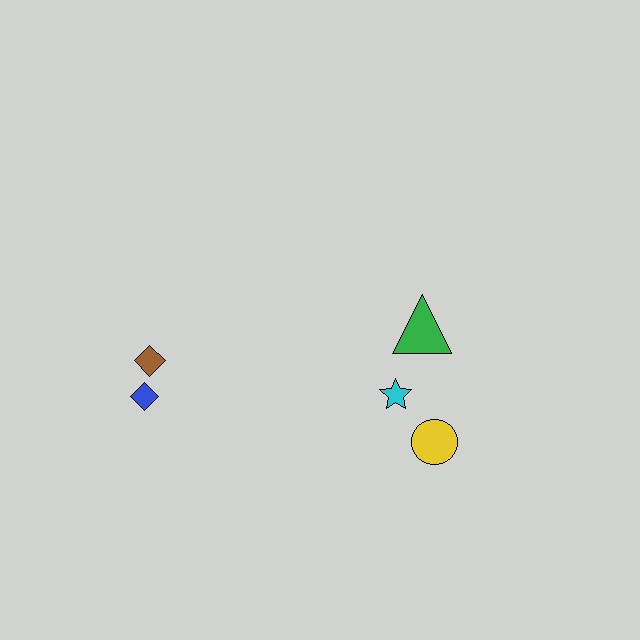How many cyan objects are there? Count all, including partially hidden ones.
There is 1 cyan object.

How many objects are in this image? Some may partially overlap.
There are 5 objects.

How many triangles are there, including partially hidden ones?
There is 1 triangle.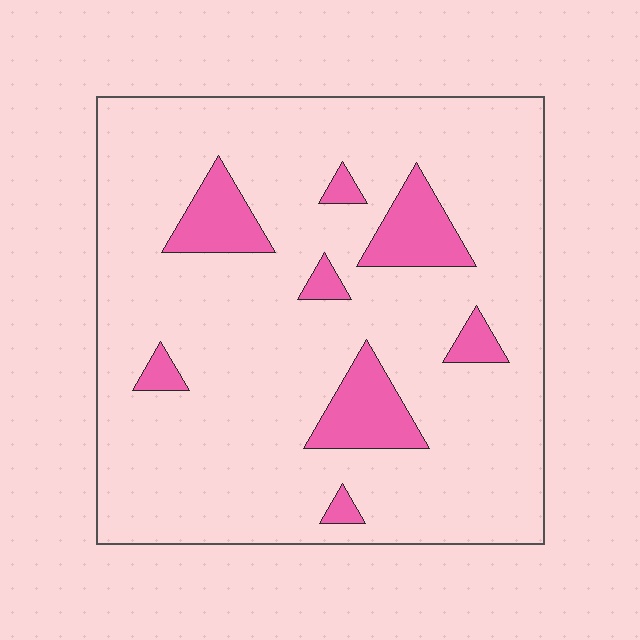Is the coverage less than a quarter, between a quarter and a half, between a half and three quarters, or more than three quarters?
Less than a quarter.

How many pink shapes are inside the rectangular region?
8.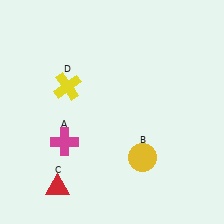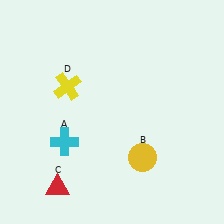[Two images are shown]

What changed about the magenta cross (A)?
In Image 1, A is magenta. In Image 2, it changed to cyan.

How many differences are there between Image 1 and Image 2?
There is 1 difference between the two images.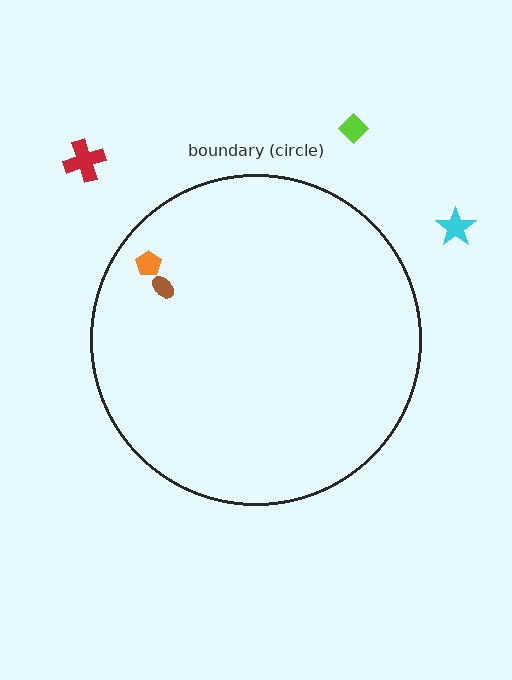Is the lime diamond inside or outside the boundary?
Outside.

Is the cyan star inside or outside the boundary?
Outside.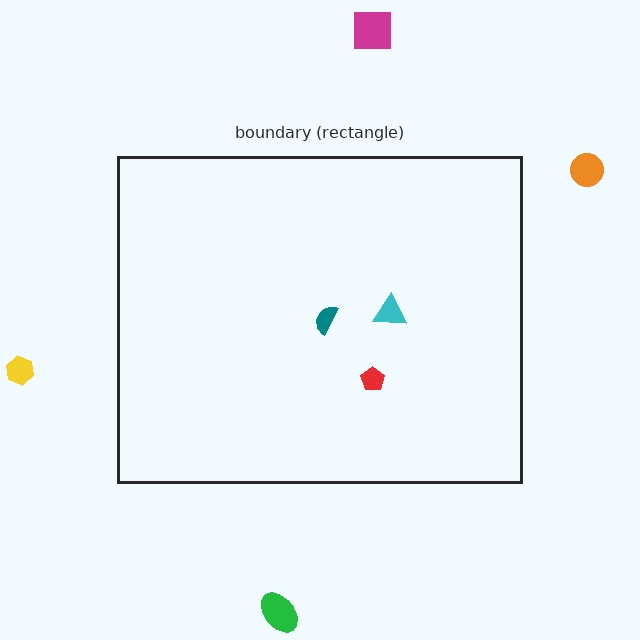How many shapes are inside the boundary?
3 inside, 4 outside.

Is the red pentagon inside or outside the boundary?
Inside.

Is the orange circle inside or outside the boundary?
Outside.